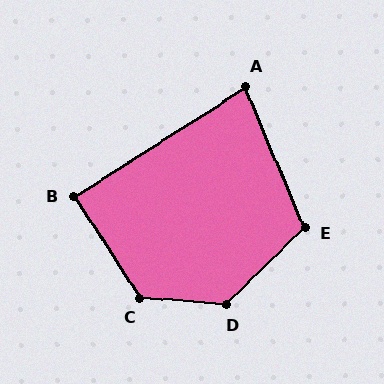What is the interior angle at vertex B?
Approximately 90 degrees (approximately right).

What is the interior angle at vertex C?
Approximately 128 degrees (obtuse).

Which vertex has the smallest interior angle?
A, at approximately 80 degrees.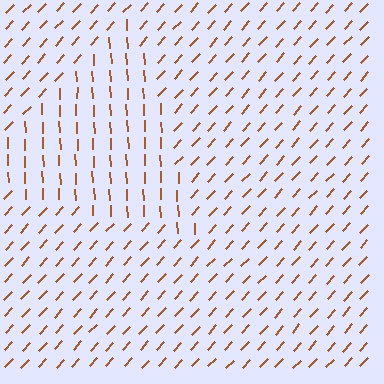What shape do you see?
I see a triangle.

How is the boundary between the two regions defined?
The boundary is defined purely by a change in line orientation (approximately 45 degrees difference). All lines are the same color and thickness.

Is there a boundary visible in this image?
Yes, there is a texture boundary formed by a change in line orientation.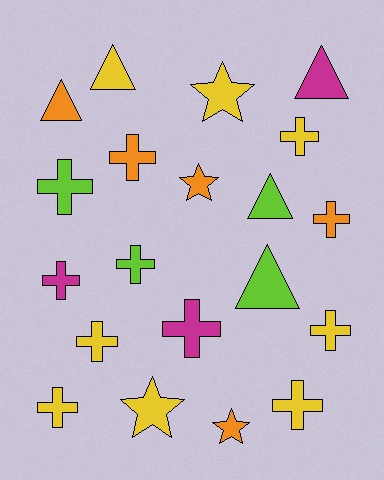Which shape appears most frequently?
Cross, with 11 objects.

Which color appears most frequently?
Yellow, with 8 objects.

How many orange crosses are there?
There are 2 orange crosses.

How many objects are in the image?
There are 20 objects.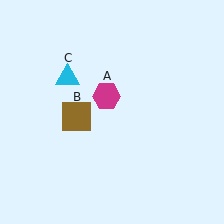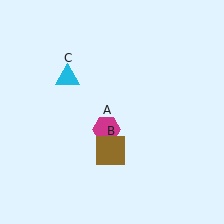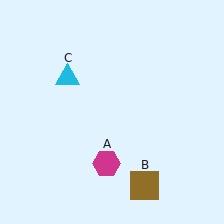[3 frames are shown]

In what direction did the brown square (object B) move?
The brown square (object B) moved down and to the right.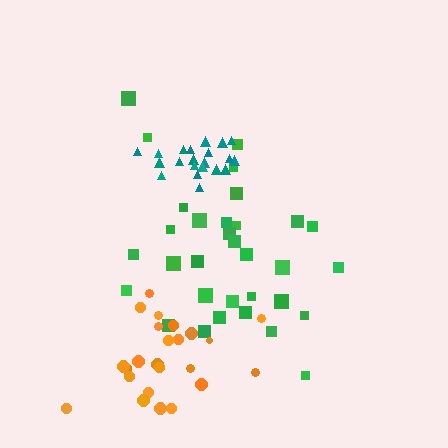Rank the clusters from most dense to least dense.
teal, green, orange.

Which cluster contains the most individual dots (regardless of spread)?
Green (32).